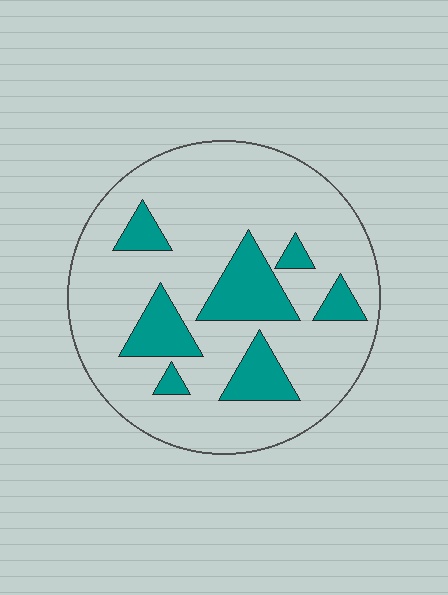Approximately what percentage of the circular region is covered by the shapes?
Approximately 20%.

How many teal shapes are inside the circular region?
7.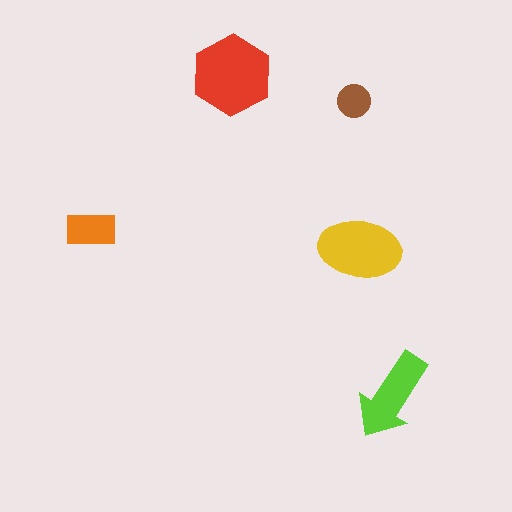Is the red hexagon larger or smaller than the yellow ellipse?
Larger.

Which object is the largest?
The red hexagon.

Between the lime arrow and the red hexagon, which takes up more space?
The red hexagon.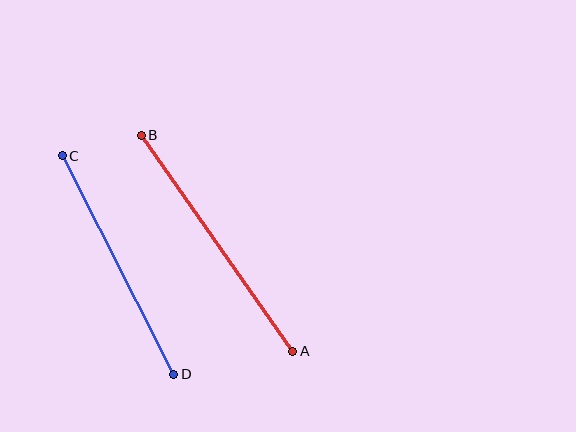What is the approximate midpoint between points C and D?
The midpoint is at approximately (118, 265) pixels.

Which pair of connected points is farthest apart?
Points A and B are farthest apart.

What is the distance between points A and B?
The distance is approximately 264 pixels.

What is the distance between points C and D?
The distance is approximately 246 pixels.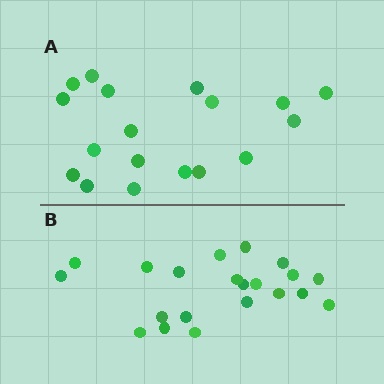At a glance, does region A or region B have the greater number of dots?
Region B (the bottom region) has more dots.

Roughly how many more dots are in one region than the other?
Region B has just a few more — roughly 2 or 3 more dots than region A.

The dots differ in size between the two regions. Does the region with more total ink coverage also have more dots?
No. Region A has more total ink coverage because its dots are larger, but region B actually contains more individual dots. Total area can be misleading — the number of items is what matters here.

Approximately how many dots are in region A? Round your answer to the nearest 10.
About 20 dots. (The exact count is 18, which rounds to 20.)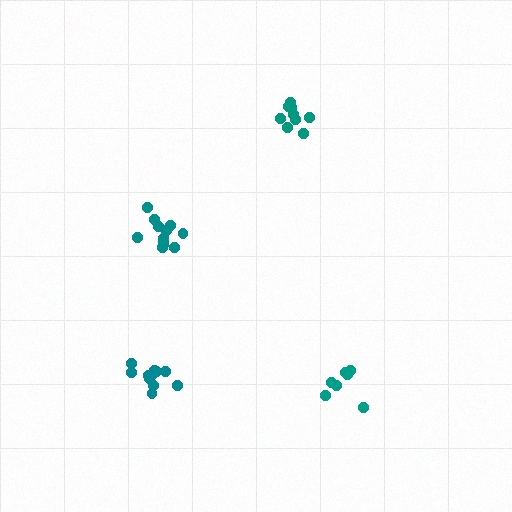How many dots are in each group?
Group 1: 12 dots, Group 2: 9 dots, Group 3: 11 dots, Group 4: 8 dots (40 total).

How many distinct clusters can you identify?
There are 4 distinct clusters.